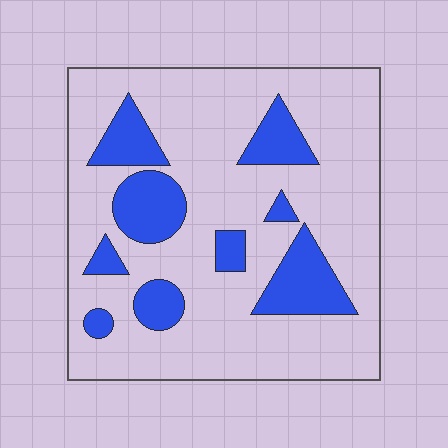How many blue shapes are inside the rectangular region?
9.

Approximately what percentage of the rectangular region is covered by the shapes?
Approximately 20%.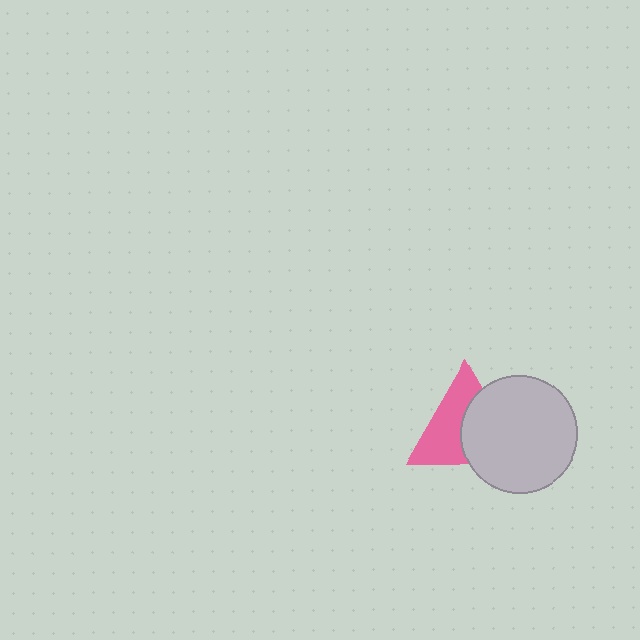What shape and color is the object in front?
The object in front is a light gray circle.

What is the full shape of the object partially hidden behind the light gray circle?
The partially hidden object is a pink triangle.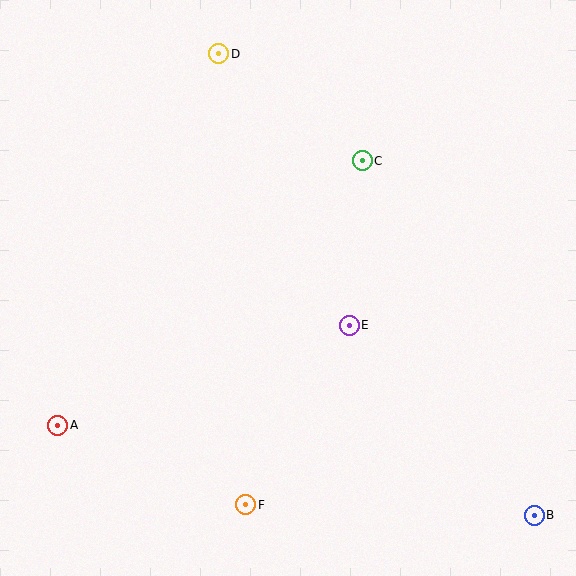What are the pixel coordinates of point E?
Point E is at (349, 325).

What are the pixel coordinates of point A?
Point A is at (58, 425).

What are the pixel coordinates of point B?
Point B is at (534, 515).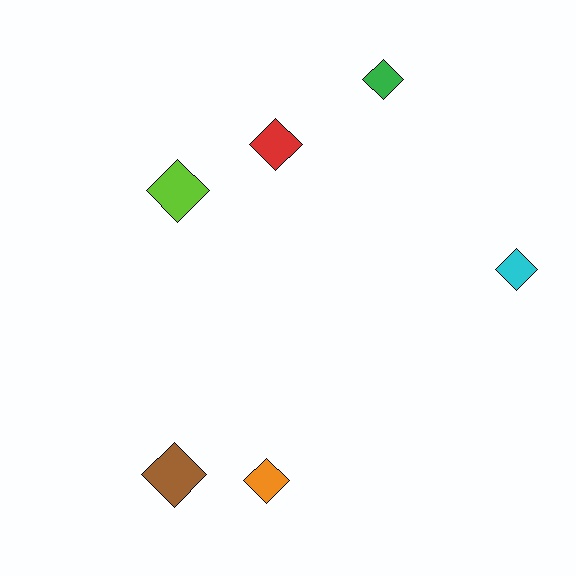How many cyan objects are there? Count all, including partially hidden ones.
There is 1 cyan object.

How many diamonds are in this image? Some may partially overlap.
There are 6 diamonds.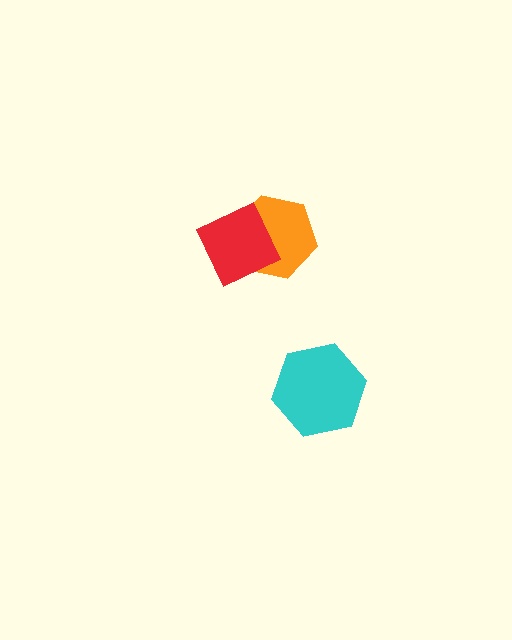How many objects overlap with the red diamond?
1 object overlaps with the red diamond.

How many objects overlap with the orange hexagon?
1 object overlaps with the orange hexagon.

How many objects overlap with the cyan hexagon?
0 objects overlap with the cyan hexagon.